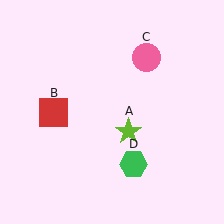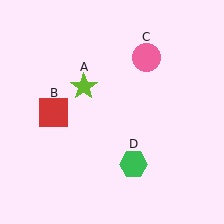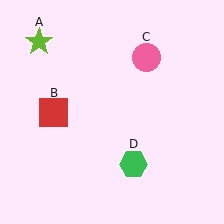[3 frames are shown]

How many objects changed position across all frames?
1 object changed position: lime star (object A).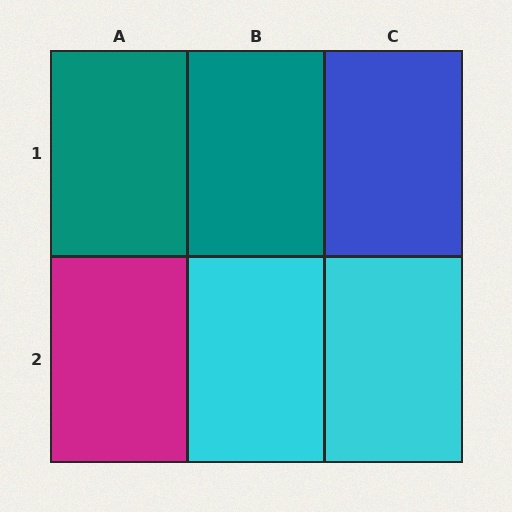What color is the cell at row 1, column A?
Teal.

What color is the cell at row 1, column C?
Blue.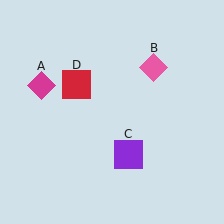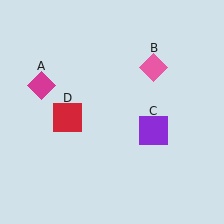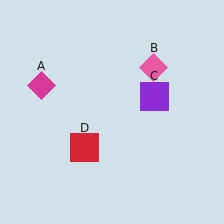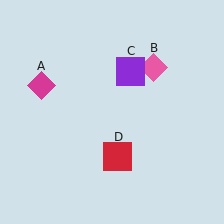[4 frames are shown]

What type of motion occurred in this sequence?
The purple square (object C), red square (object D) rotated counterclockwise around the center of the scene.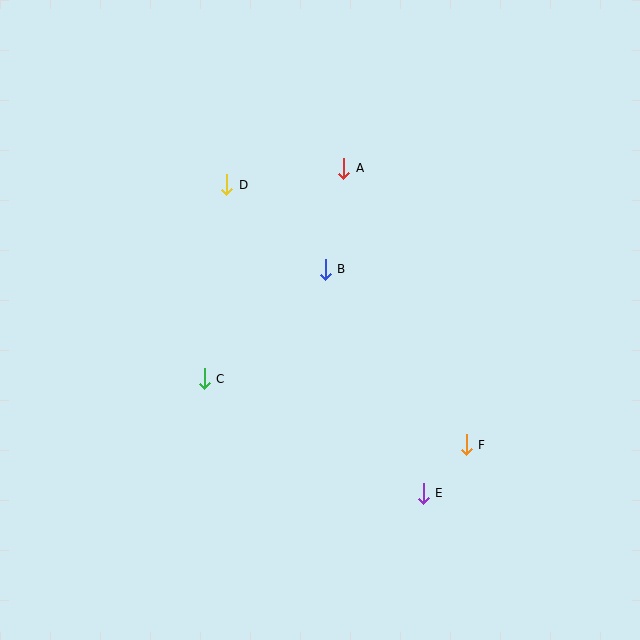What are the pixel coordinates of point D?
Point D is at (227, 185).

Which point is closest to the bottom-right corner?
Point F is closest to the bottom-right corner.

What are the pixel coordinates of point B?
Point B is at (325, 269).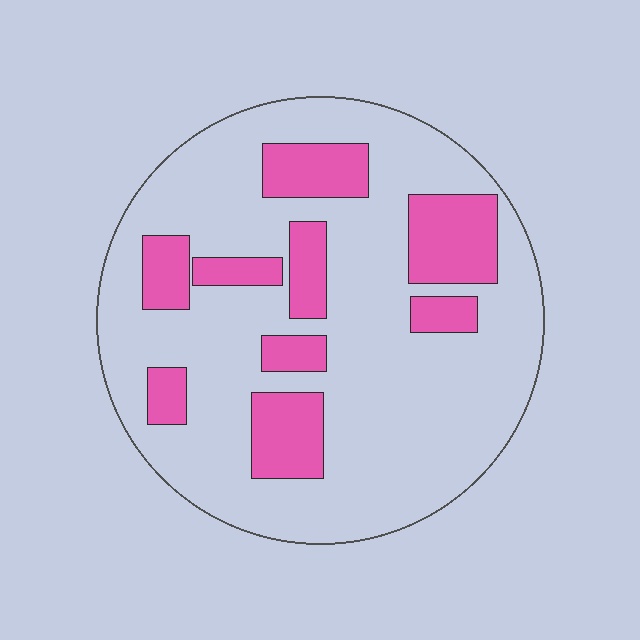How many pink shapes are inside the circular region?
9.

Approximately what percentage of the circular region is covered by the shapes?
Approximately 25%.